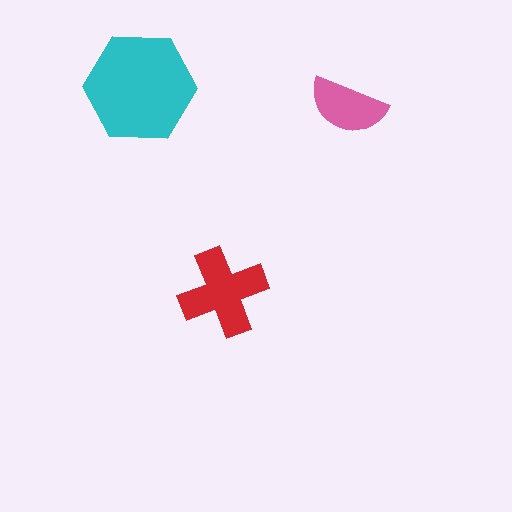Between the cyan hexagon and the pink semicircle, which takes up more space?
The cyan hexagon.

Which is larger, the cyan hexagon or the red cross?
The cyan hexagon.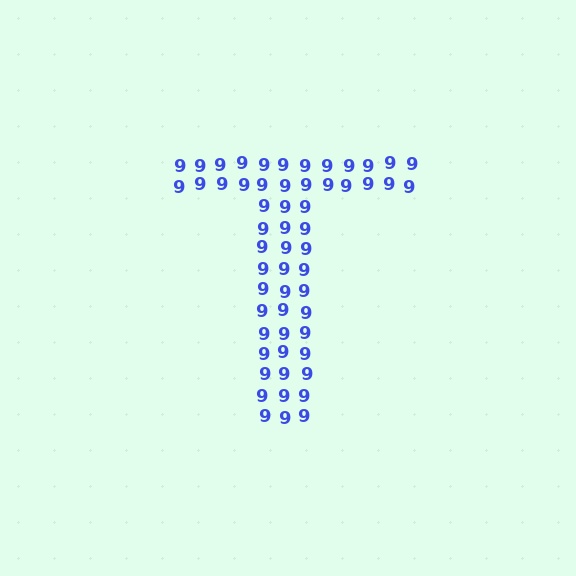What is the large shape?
The large shape is the letter T.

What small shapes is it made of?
It is made of small digit 9's.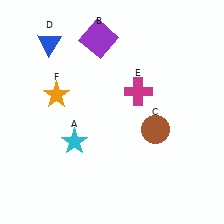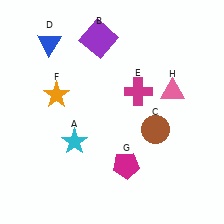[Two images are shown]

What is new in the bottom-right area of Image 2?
A magenta pentagon (G) was added in the bottom-right area of Image 2.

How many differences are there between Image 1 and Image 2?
There are 2 differences between the two images.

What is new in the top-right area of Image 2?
A pink triangle (H) was added in the top-right area of Image 2.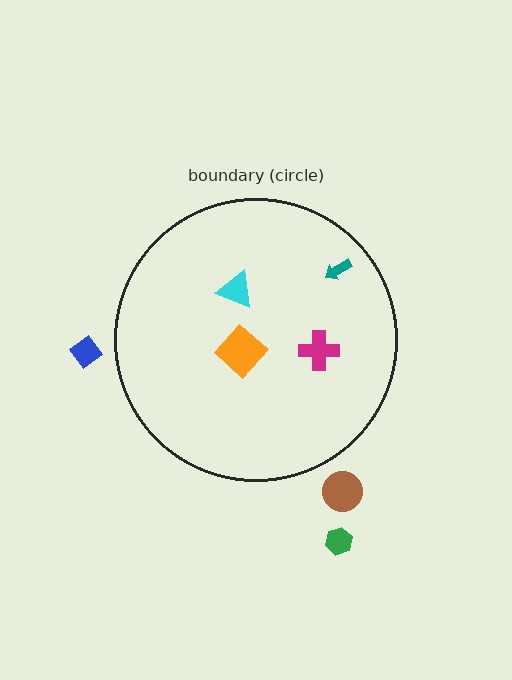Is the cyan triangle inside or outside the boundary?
Inside.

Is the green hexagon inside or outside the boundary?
Outside.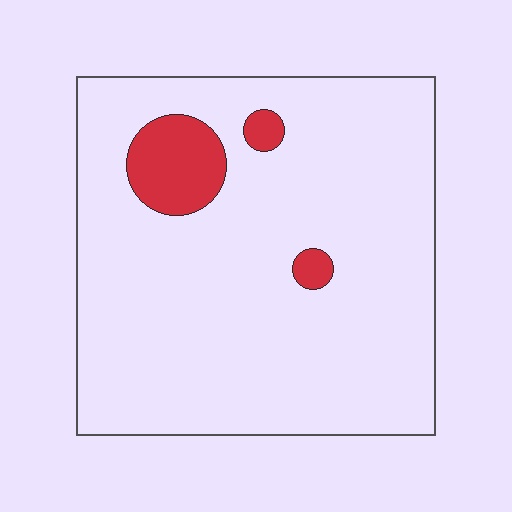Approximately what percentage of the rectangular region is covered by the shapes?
Approximately 10%.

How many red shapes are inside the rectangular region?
3.